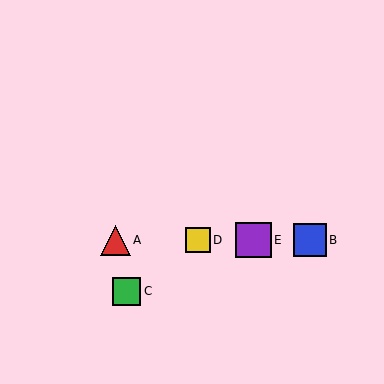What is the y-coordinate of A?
Object A is at y≈240.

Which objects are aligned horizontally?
Objects A, B, D, E are aligned horizontally.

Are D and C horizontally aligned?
No, D is at y≈240 and C is at y≈291.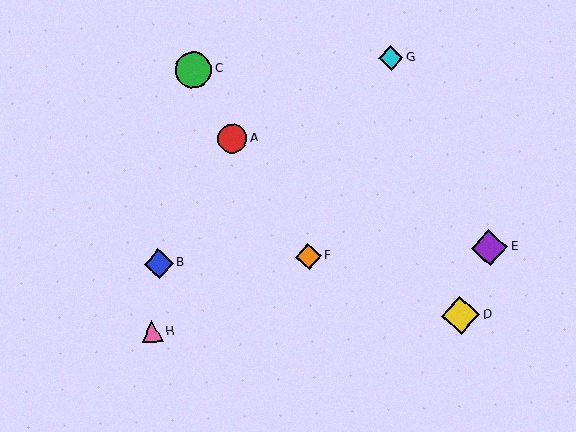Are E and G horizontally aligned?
No, E is at y≈248 and G is at y≈58.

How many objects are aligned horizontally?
3 objects (B, E, F) are aligned horizontally.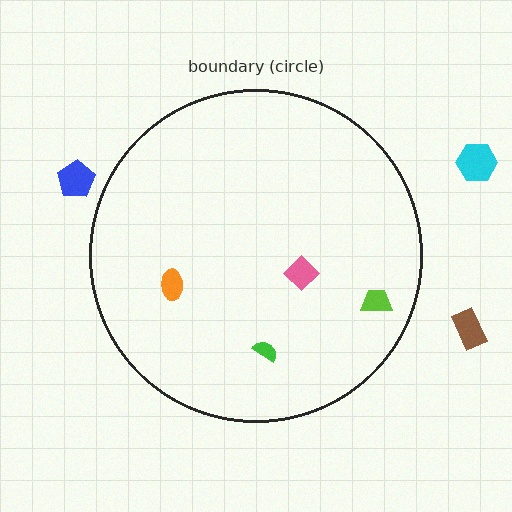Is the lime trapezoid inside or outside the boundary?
Inside.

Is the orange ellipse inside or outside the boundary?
Inside.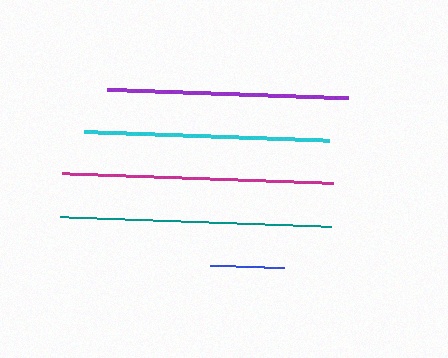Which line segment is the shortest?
The blue line is the shortest at approximately 74 pixels.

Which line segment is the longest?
The magenta line is the longest at approximately 272 pixels.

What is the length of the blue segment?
The blue segment is approximately 74 pixels long.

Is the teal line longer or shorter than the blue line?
The teal line is longer than the blue line.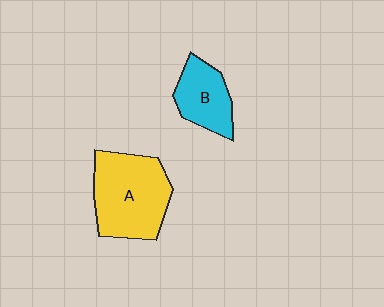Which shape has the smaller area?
Shape B (cyan).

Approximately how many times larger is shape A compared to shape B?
Approximately 1.8 times.